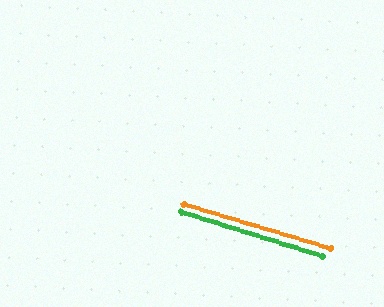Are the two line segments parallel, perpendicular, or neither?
Parallel — their directions differ by only 0.6°.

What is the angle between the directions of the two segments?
Approximately 1 degree.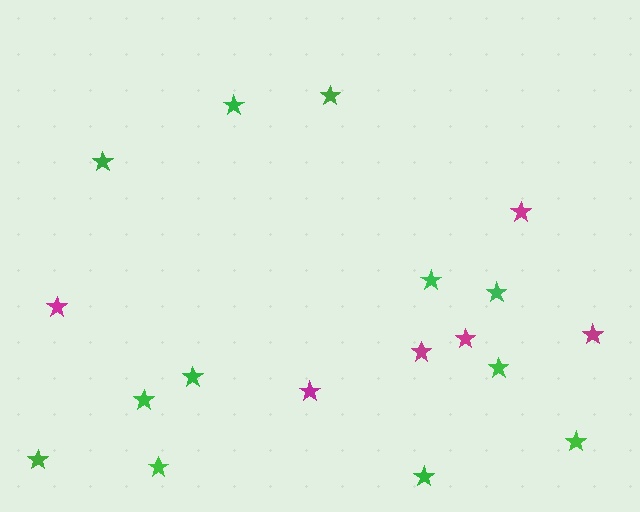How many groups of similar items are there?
There are 2 groups: one group of magenta stars (6) and one group of green stars (12).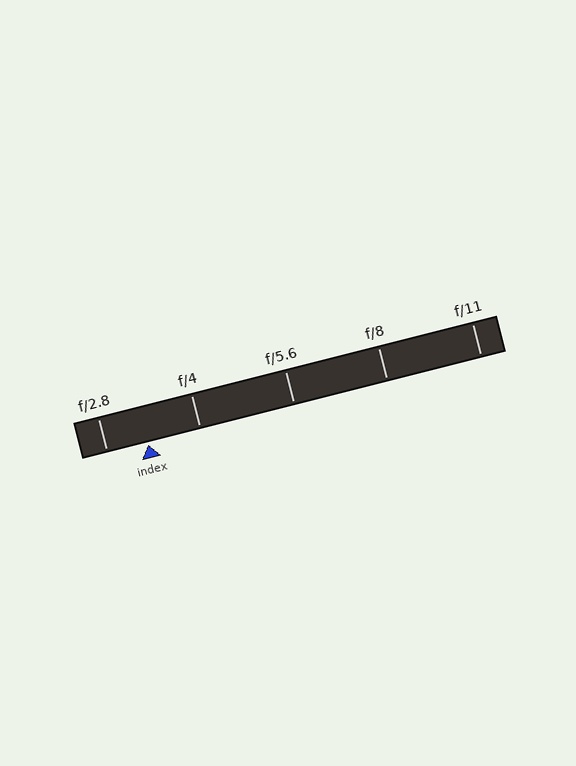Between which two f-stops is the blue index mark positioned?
The index mark is between f/2.8 and f/4.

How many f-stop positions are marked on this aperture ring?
There are 5 f-stop positions marked.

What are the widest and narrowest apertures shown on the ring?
The widest aperture shown is f/2.8 and the narrowest is f/11.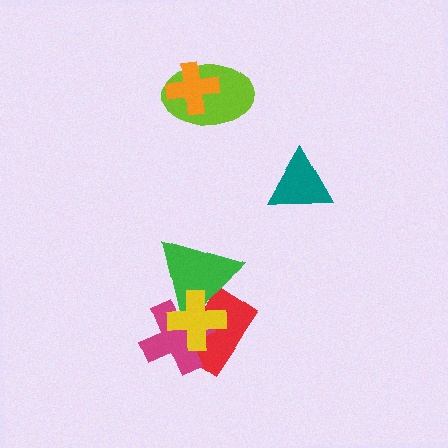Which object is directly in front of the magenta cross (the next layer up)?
The green triangle is directly in front of the magenta cross.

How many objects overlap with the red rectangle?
3 objects overlap with the red rectangle.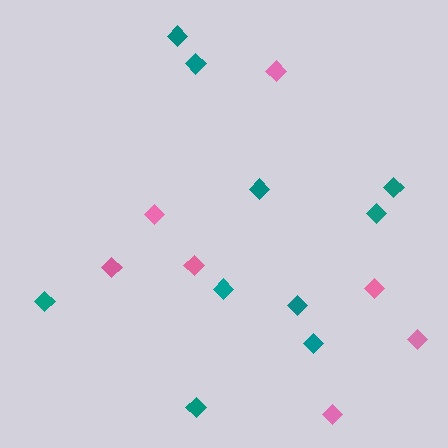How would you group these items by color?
There are 2 groups: one group of teal diamonds (10) and one group of pink diamonds (7).